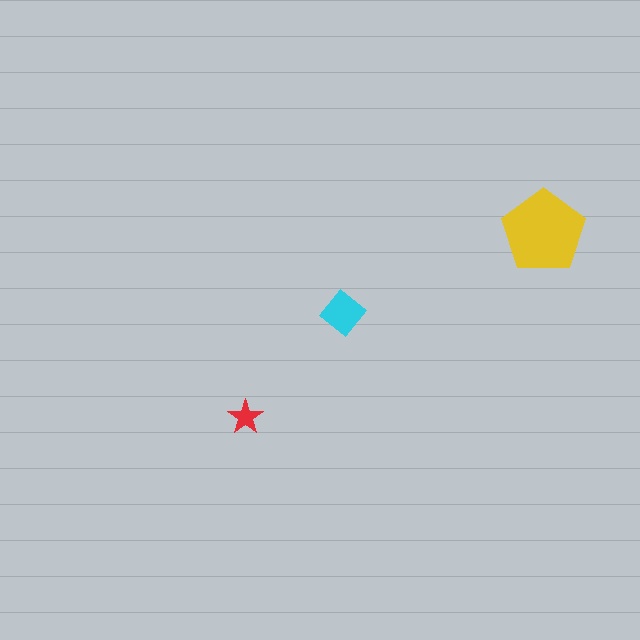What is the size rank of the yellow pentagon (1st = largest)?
1st.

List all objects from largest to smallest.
The yellow pentagon, the cyan diamond, the red star.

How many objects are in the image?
There are 3 objects in the image.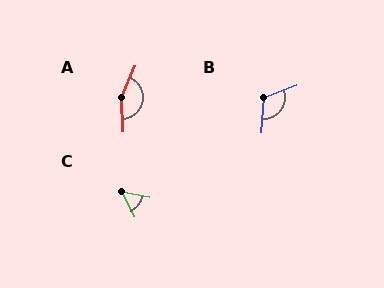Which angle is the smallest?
C, at approximately 52 degrees.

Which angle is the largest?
A, at approximately 153 degrees.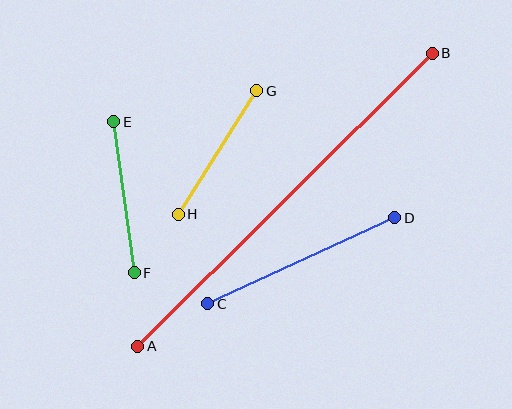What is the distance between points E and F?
The distance is approximately 152 pixels.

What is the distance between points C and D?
The distance is approximately 206 pixels.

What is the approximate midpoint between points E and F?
The midpoint is at approximately (124, 197) pixels.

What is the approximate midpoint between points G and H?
The midpoint is at approximately (217, 153) pixels.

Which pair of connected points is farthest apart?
Points A and B are farthest apart.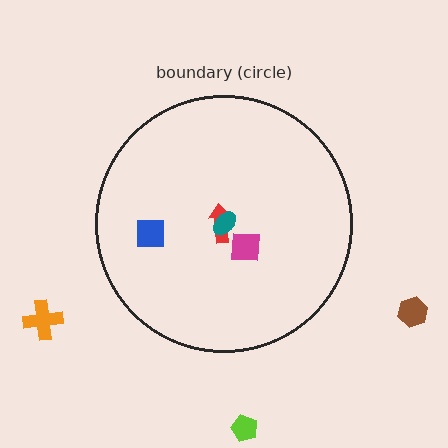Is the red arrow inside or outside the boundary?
Inside.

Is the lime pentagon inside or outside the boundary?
Outside.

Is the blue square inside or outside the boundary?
Inside.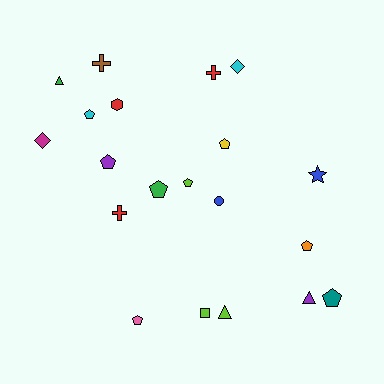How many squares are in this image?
There is 1 square.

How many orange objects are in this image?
There is 1 orange object.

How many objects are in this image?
There are 20 objects.